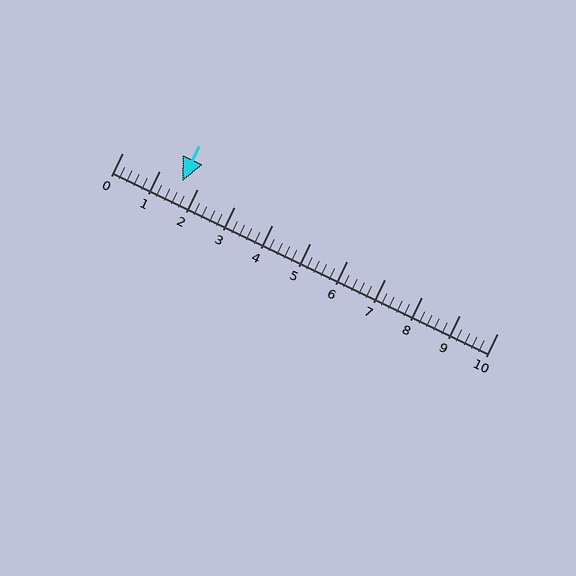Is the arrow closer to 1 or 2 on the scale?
The arrow is closer to 2.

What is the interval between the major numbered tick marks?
The major tick marks are spaced 1 units apart.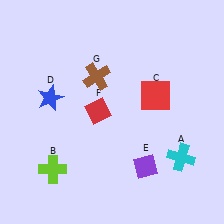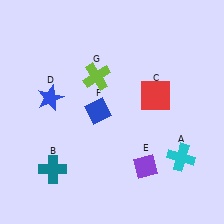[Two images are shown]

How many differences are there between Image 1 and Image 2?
There are 3 differences between the two images.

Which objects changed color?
B changed from lime to teal. F changed from red to blue. G changed from brown to lime.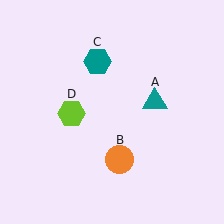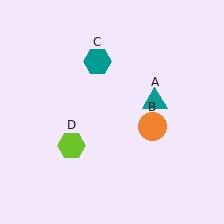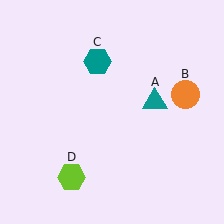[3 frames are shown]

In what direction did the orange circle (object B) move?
The orange circle (object B) moved up and to the right.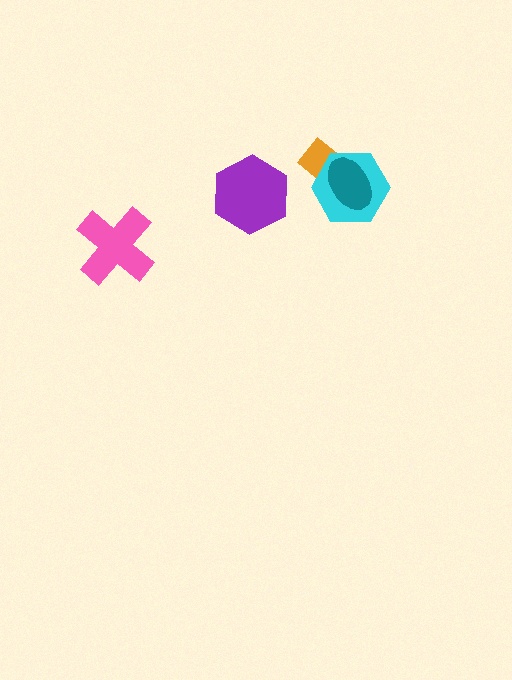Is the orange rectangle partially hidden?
Yes, it is partially covered by another shape.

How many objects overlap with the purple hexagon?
0 objects overlap with the purple hexagon.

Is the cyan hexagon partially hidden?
Yes, it is partially covered by another shape.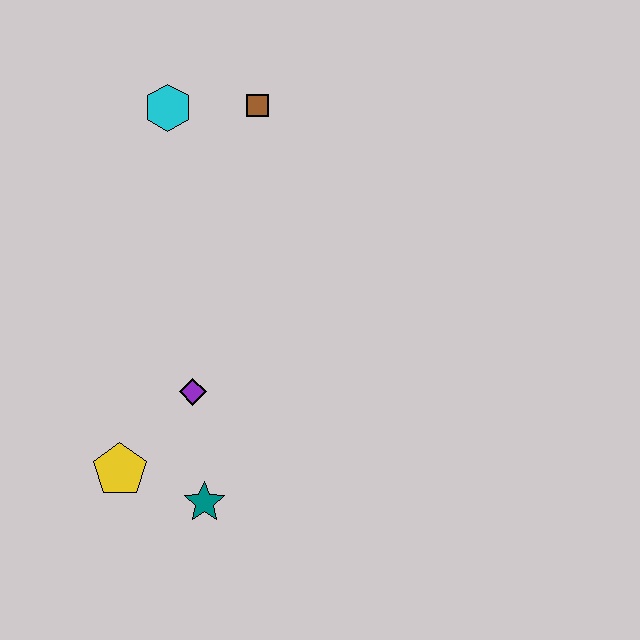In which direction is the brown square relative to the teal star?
The brown square is above the teal star.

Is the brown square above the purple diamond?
Yes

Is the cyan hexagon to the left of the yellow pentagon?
No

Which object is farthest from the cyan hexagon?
The teal star is farthest from the cyan hexagon.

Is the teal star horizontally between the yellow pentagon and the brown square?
Yes